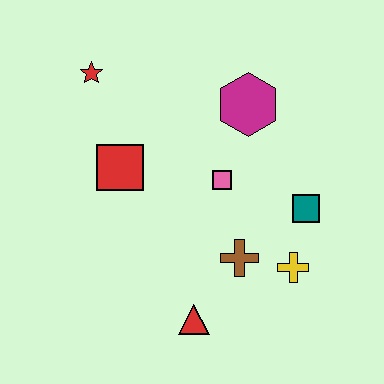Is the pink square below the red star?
Yes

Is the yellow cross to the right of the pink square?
Yes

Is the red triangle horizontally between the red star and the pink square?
Yes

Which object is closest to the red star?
The red square is closest to the red star.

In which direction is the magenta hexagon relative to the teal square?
The magenta hexagon is above the teal square.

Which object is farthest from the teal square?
The red star is farthest from the teal square.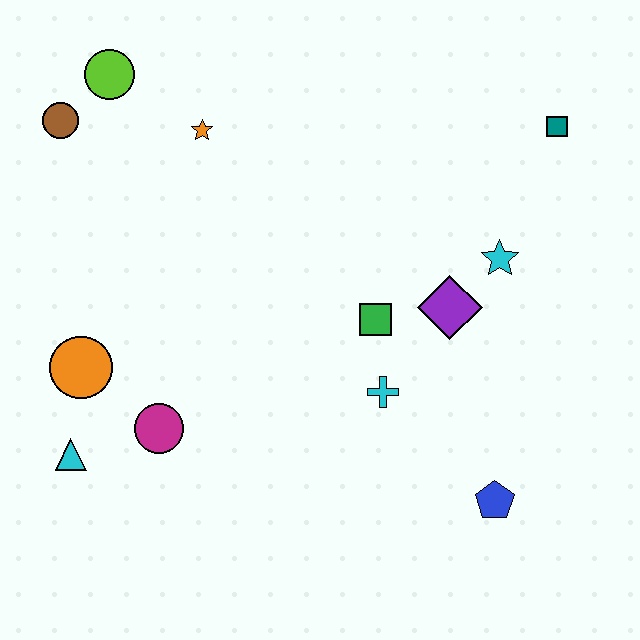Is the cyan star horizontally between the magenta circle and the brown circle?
No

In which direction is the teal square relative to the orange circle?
The teal square is to the right of the orange circle.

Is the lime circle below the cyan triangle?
No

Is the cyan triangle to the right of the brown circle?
Yes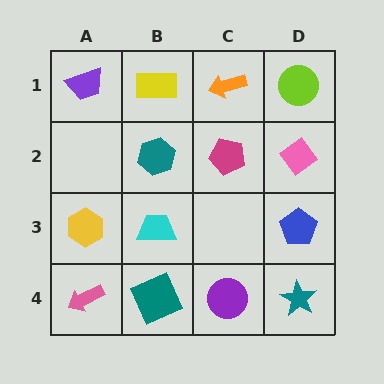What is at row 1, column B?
A yellow rectangle.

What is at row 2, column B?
A teal hexagon.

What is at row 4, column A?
A pink arrow.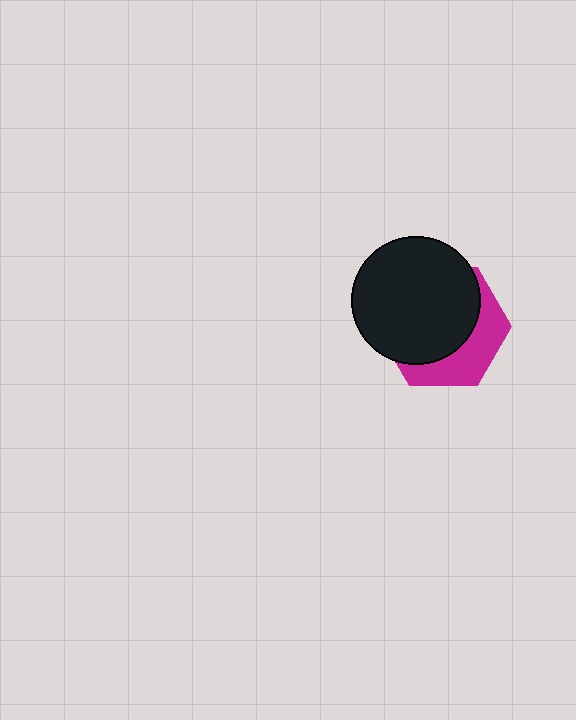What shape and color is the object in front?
The object in front is a black circle.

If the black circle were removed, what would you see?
You would see the complete magenta hexagon.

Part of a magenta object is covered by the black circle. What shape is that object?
It is a hexagon.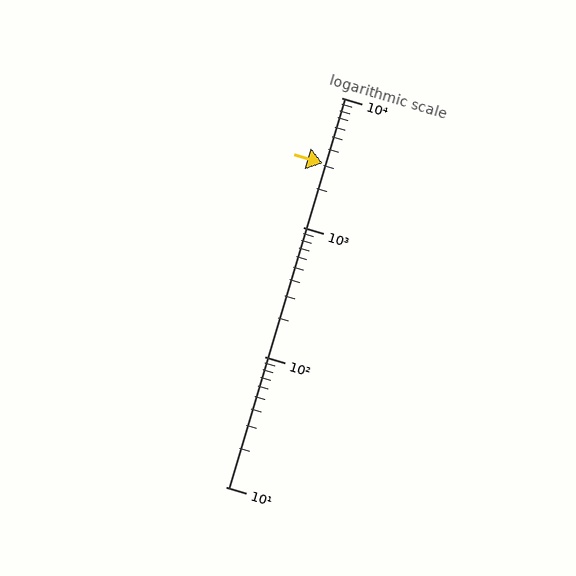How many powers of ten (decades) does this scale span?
The scale spans 3 decades, from 10 to 10000.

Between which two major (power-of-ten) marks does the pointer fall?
The pointer is between 1000 and 10000.